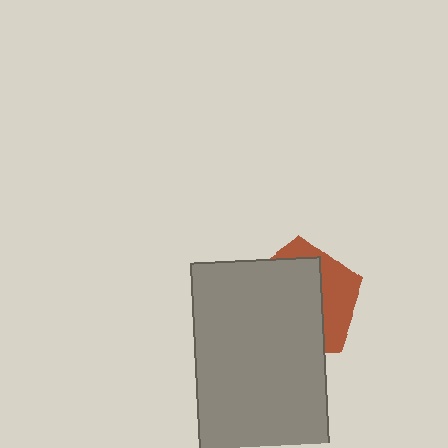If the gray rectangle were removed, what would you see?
You would see the complete brown pentagon.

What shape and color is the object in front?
The object in front is a gray rectangle.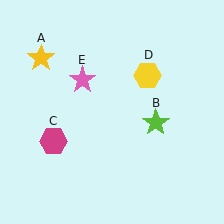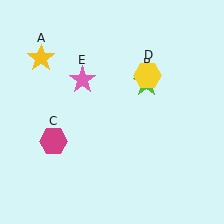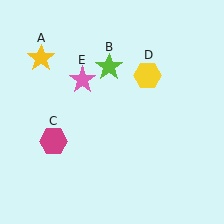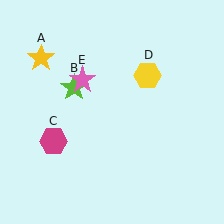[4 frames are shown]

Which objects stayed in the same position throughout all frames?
Yellow star (object A) and magenta hexagon (object C) and yellow hexagon (object D) and pink star (object E) remained stationary.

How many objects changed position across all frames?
1 object changed position: lime star (object B).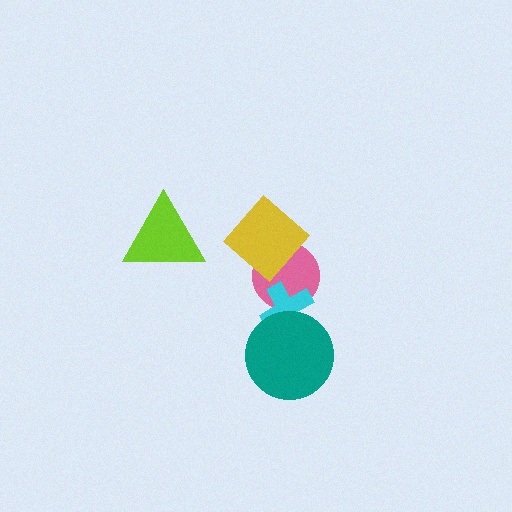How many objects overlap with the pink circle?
2 objects overlap with the pink circle.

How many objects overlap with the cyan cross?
2 objects overlap with the cyan cross.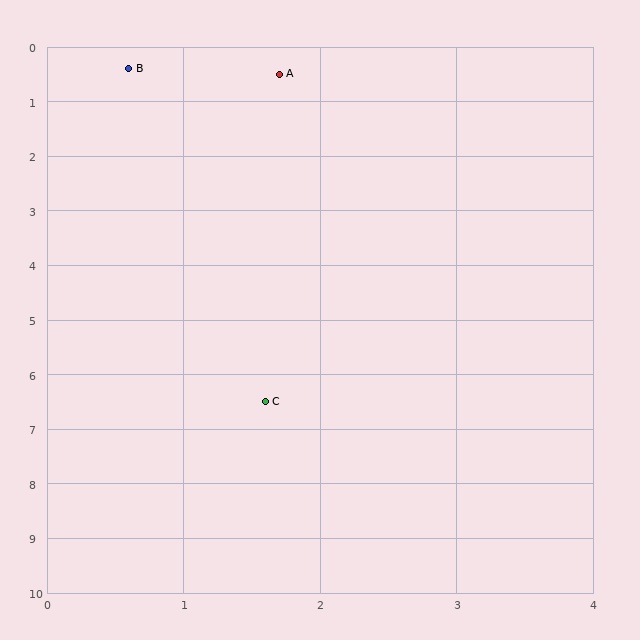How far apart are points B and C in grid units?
Points B and C are about 6.2 grid units apart.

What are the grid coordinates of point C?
Point C is at approximately (1.6, 6.5).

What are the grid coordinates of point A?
Point A is at approximately (1.7, 0.5).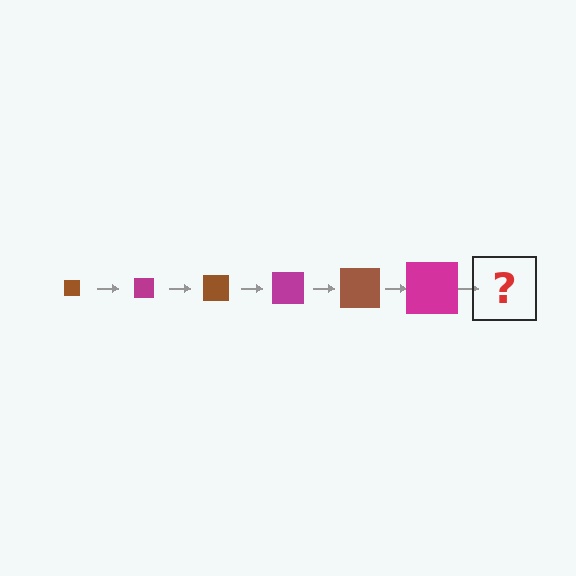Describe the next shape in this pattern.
It should be a brown square, larger than the previous one.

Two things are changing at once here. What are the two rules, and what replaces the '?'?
The two rules are that the square grows larger each step and the color cycles through brown and magenta. The '?' should be a brown square, larger than the previous one.